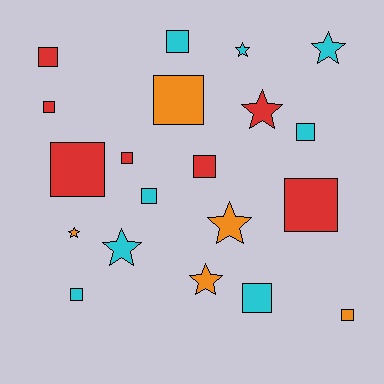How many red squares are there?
There are 6 red squares.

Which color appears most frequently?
Cyan, with 8 objects.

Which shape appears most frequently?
Square, with 13 objects.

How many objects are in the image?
There are 20 objects.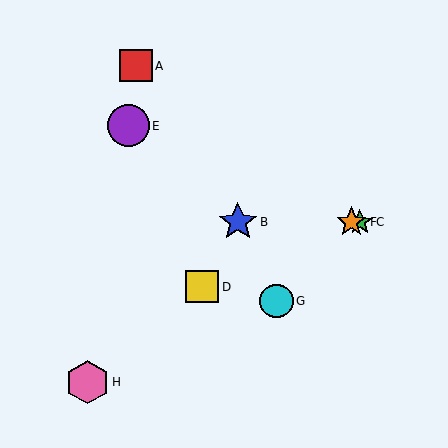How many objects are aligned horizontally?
3 objects (B, C, F) are aligned horizontally.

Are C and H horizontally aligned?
No, C is at y≈222 and H is at y≈382.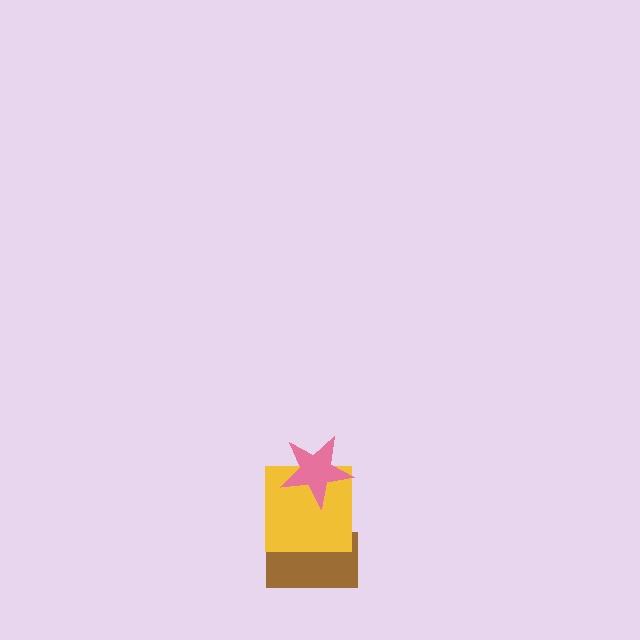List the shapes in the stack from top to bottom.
From top to bottom: the pink star, the yellow square, the brown rectangle.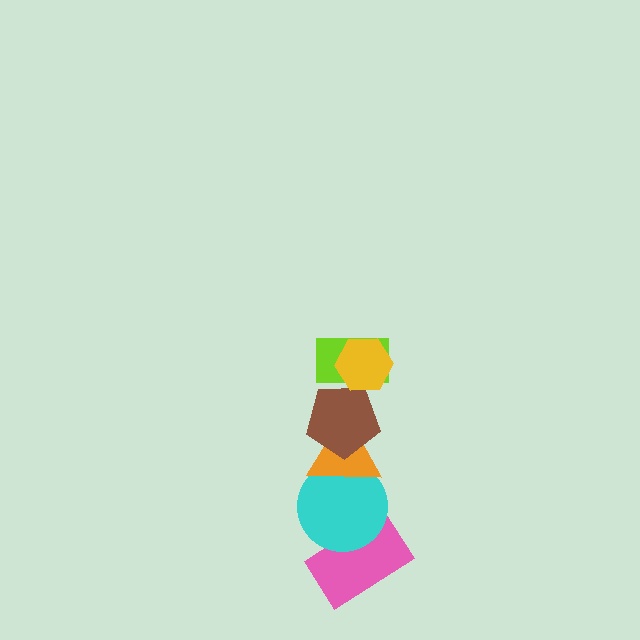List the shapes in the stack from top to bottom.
From top to bottom: the yellow hexagon, the lime rectangle, the brown pentagon, the orange triangle, the cyan circle, the pink rectangle.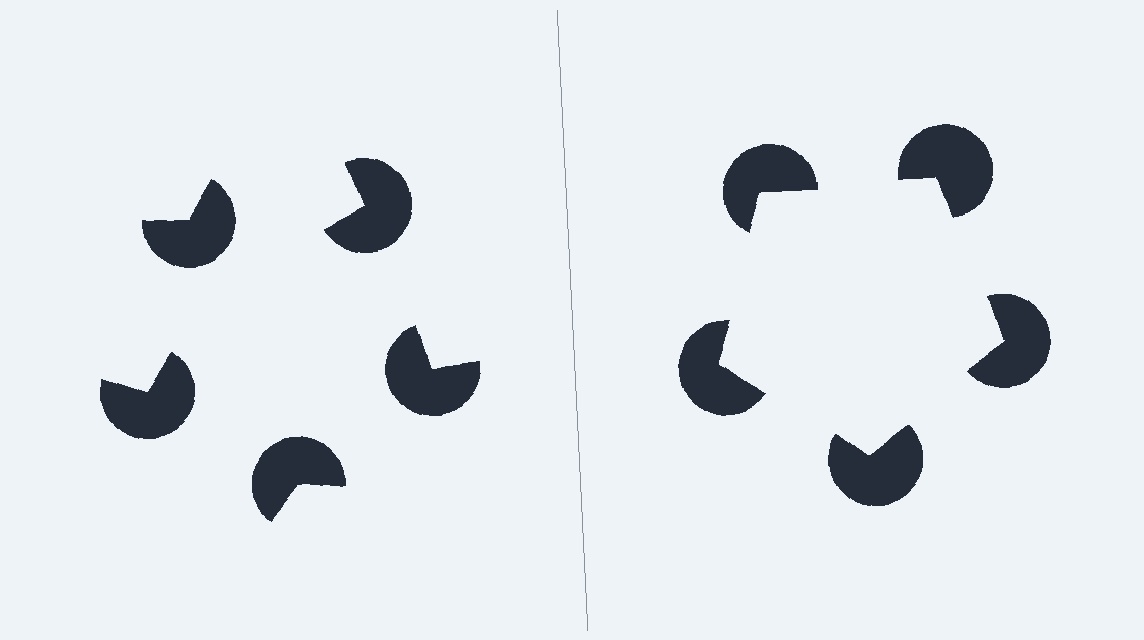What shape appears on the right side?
An illusory pentagon.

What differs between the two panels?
The pac-man discs are positioned identically on both sides; only the wedge orientations differ. On the right they align to a pentagon; on the left they are misaligned.